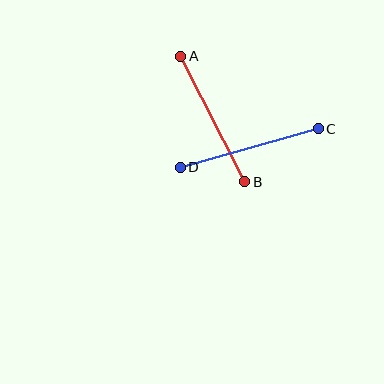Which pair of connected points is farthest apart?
Points C and D are farthest apart.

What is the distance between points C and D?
The distance is approximately 143 pixels.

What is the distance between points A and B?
The distance is approximately 141 pixels.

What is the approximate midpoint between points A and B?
The midpoint is at approximately (213, 119) pixels.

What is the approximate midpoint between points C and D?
The midpoint is at approximately (249, 148) pixels.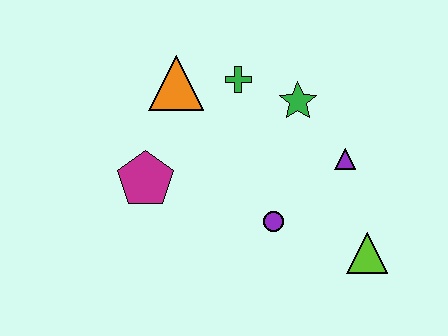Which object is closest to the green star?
The green cross is closest to the green star.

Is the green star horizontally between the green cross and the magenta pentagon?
No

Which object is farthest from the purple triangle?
The magenta pentagon is farthest from the purple triangle.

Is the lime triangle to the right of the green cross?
Yes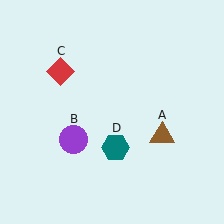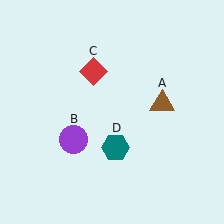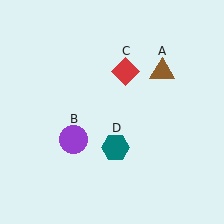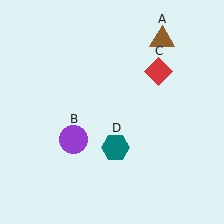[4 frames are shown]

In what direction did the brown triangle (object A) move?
The brown triangle (object A) moved up.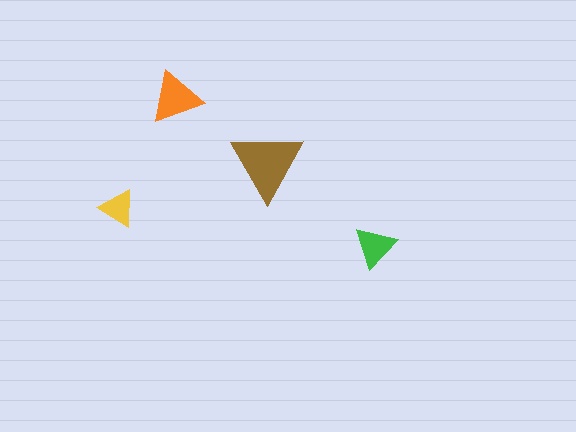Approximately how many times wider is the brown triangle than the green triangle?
About 1.5 times wider.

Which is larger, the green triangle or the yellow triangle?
The green one.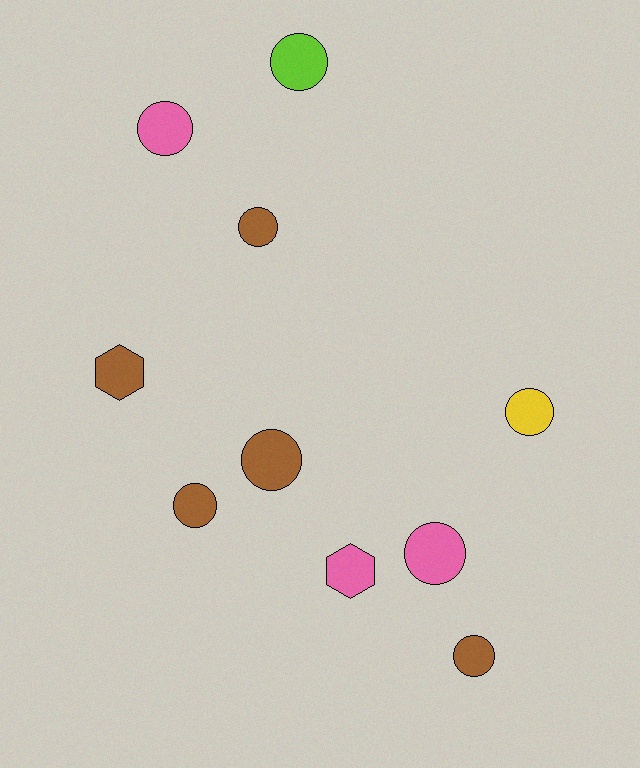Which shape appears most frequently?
Circle, with 8 objects.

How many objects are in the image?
There are 10 objects.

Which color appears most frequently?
Brown, with 5 objects.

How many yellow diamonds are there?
There are no yellow diamonds.